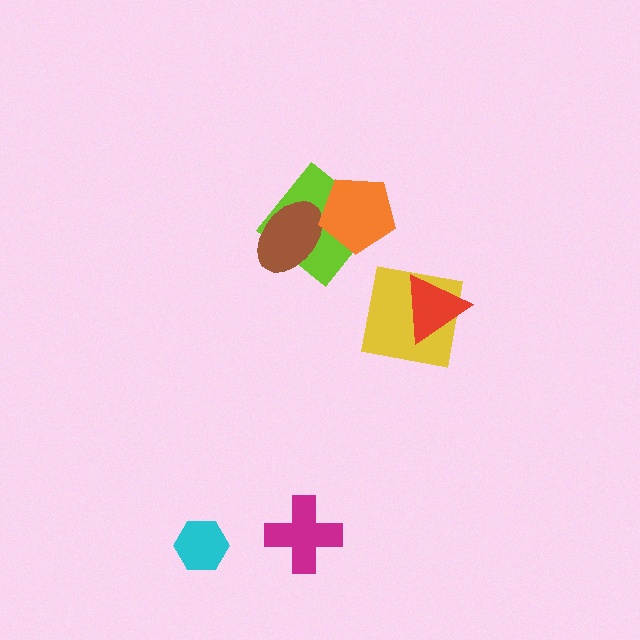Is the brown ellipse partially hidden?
Yes, it is partially covered by another shape.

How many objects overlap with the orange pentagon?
2 objects overlap with the orange pentagon.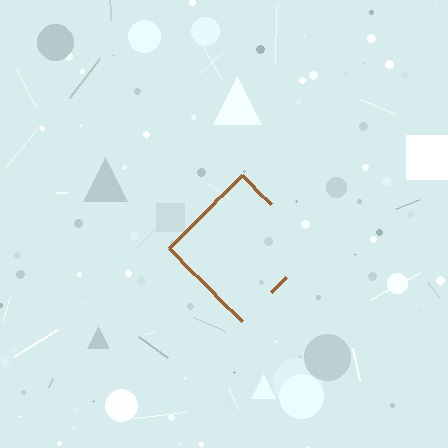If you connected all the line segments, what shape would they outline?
They would outline a diamond.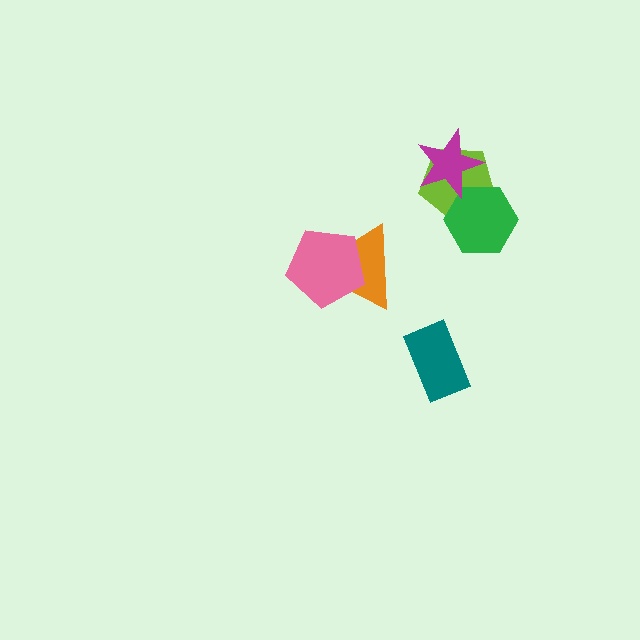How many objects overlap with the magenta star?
2 objects overlap with the magenta star.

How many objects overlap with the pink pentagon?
1 object overlaps with the pink pentagon.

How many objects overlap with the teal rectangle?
0 objects overlap with the teal rectangle.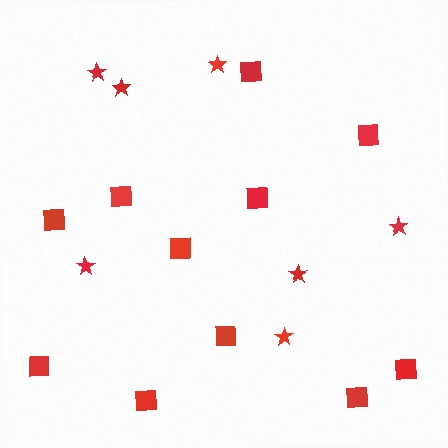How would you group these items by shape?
There are 2 groups: one group of stars (7) and one group of squares (11).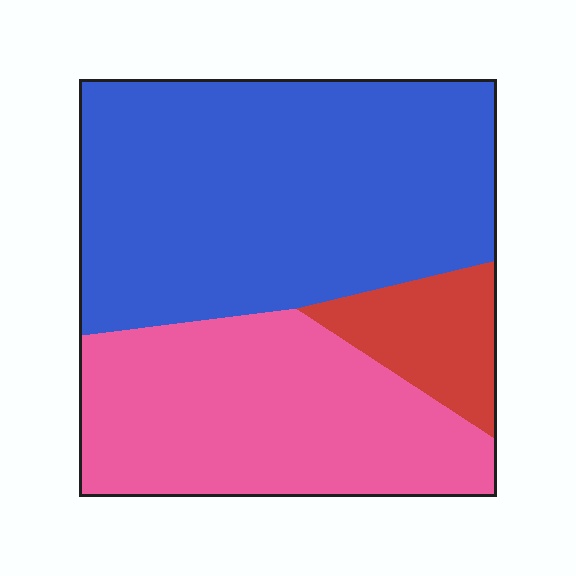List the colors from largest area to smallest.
From largest to smallest: blue, pink, red.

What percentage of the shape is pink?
Pink takes up about three eighths (3/8) of the shape.